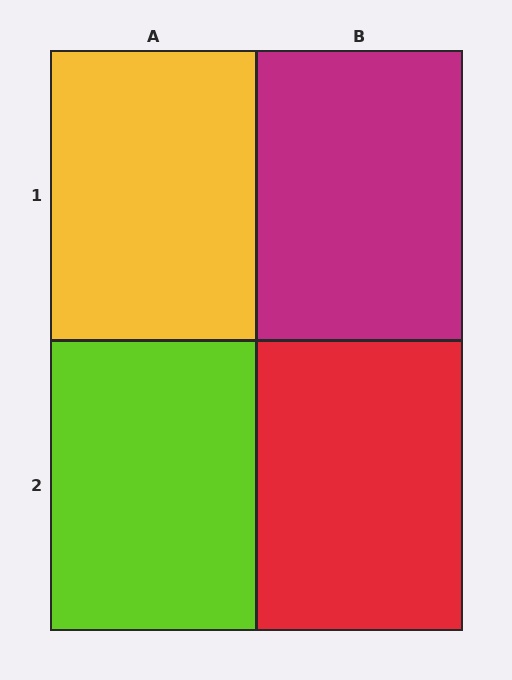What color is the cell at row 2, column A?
Lime.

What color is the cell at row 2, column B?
Red.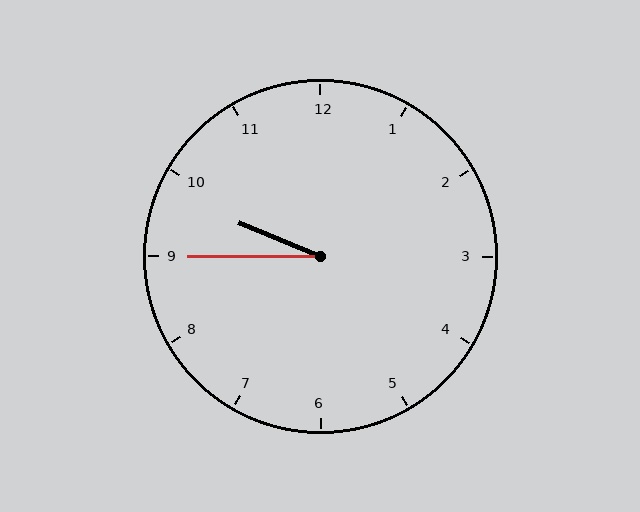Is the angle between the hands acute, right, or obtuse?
It is acute.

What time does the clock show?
9:45.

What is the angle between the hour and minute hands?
Approximately 22 degrees.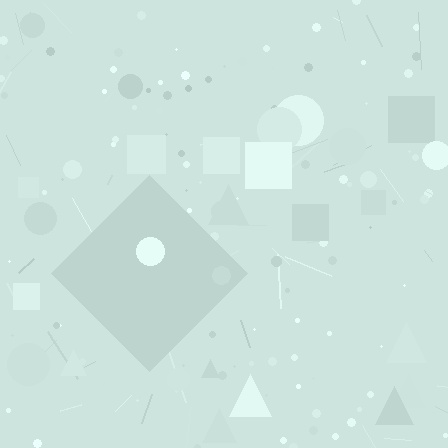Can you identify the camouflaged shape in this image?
The camouflaged shape is a diamond.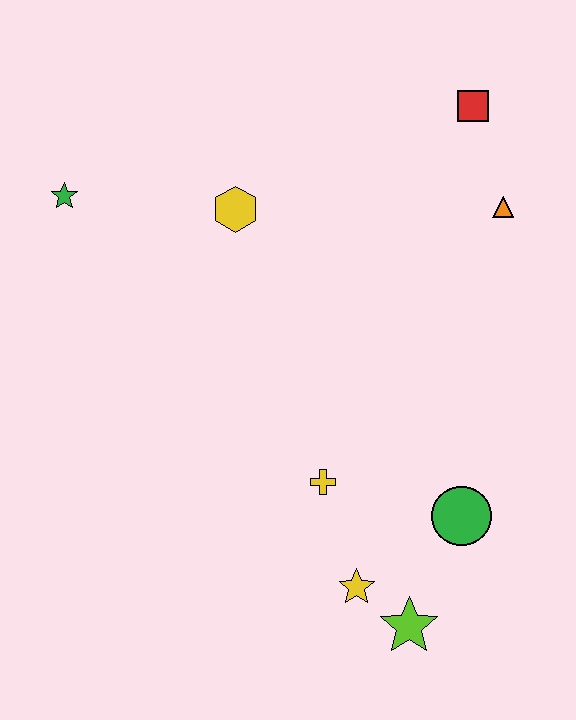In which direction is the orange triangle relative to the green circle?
The orange triangle is above the green circle.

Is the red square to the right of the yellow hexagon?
Yes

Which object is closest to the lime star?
The yellow star is closest to the lime star.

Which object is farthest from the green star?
The lime star is farthest from the green star.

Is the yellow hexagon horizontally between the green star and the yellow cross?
Yes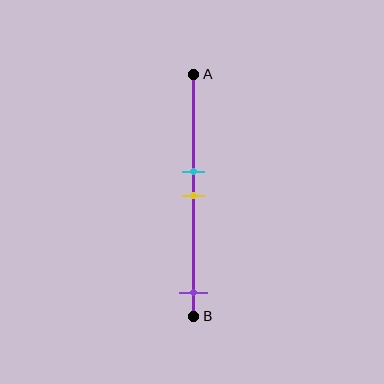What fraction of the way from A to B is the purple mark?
The purple mark is approximately 90% (0.9) of the way from A to B.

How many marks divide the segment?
There are 3 marks dividing the segment.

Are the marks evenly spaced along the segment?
No, the marks are not evenly spaced.